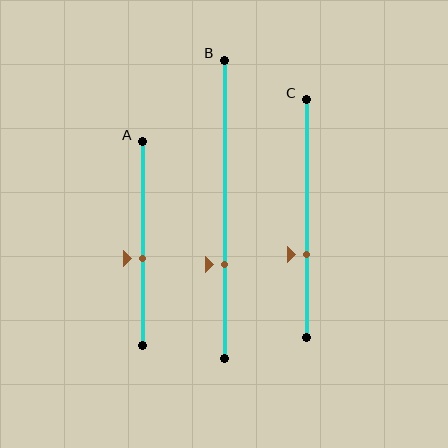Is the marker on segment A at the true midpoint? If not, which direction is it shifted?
No, the marker on segment A is shifted downward by about 7% of the segment length.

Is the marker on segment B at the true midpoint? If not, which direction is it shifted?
No, the marker on segment B is shifted downward by about 19% of the segment length.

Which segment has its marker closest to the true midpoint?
Segment A has its marker closest to the true midpoint.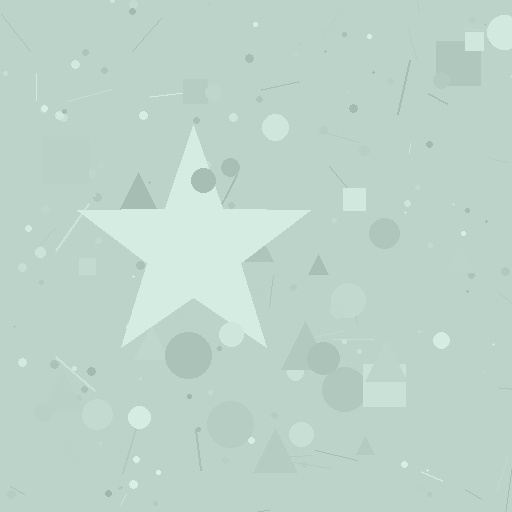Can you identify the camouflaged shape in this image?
The camouflaged shape is a star.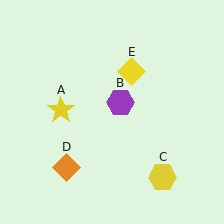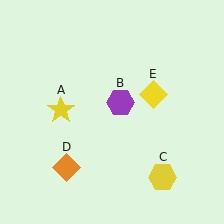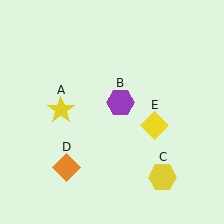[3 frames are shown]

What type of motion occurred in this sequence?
The yellow diamond (object E) rotated clockwise around the center of the scene.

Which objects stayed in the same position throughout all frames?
Yellow star (object A) and purple hexagon (object B) and yellow hexagon (object C) and orange diamond (object D) remained stationary.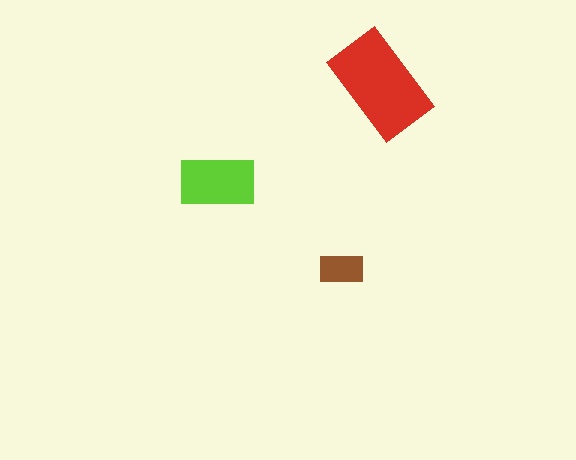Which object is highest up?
The red rectangle is topmost.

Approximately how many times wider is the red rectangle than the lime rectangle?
About 1.5 times wider.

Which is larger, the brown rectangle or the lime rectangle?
The lime one.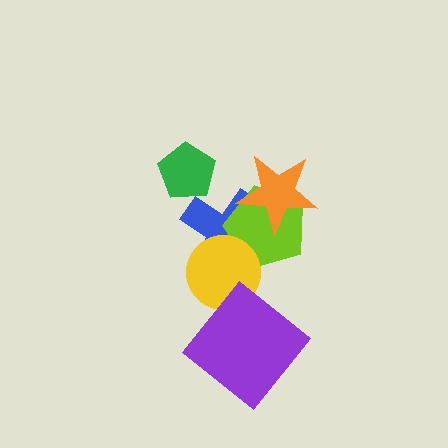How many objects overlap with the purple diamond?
0 objects overlap with the purple diamond.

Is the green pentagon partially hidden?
No, no other shape covers it.